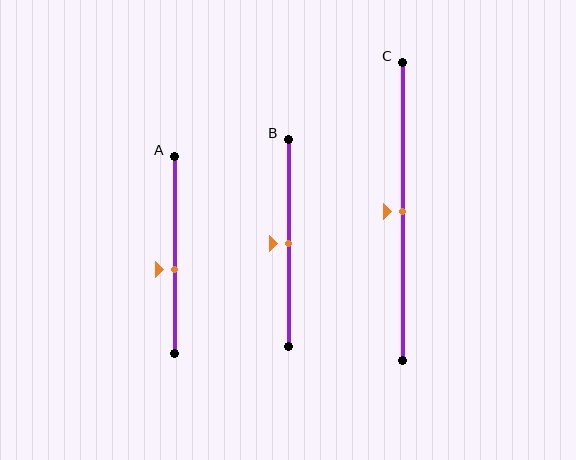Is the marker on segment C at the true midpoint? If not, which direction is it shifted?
Yes, the marker on segment C is at the true midpoint.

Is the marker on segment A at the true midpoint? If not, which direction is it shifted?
No, the marker on segment A is shifted downward by about 8% of the segment length.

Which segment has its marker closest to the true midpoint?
Segment B has its marker closest to the true midpoint.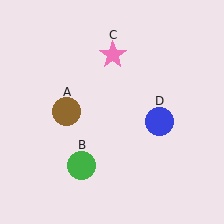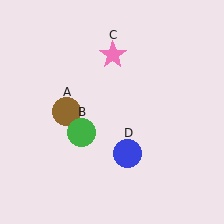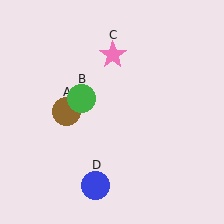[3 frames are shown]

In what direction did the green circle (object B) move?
The green circle (object B) moved up.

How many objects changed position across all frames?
2 objects changed position: green circle (object B), blue circle (object D).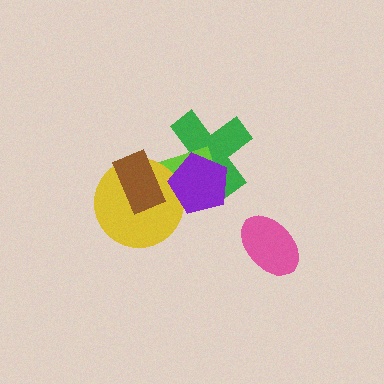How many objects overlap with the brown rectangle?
2 objects overlap with the brown rectangle.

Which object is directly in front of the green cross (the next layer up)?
The lime rectangle is directly in front of the green cross.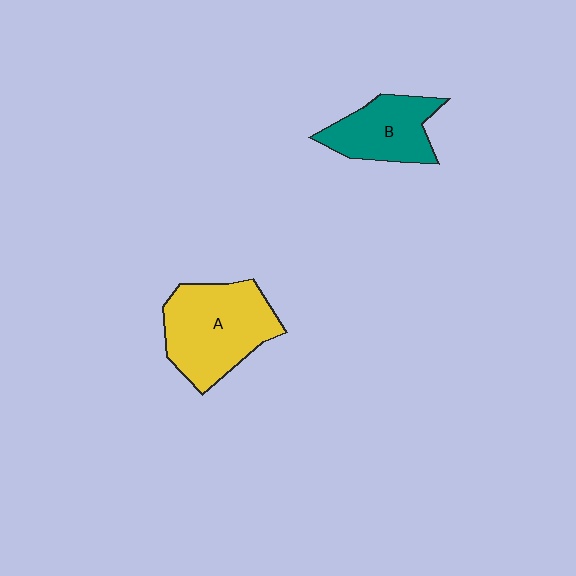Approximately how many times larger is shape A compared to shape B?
Approximately 1.5 times.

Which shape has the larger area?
Shape A (yellow).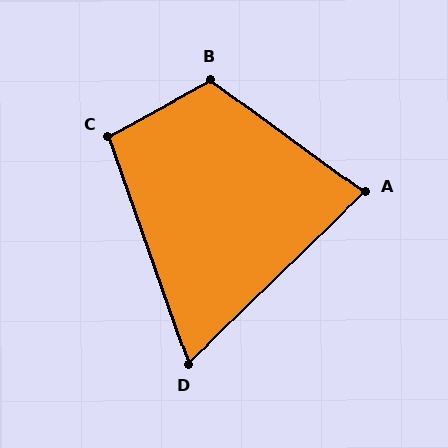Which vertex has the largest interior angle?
B, at approximately 115 degrees.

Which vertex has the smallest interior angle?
D, at approximately 65 degrees.